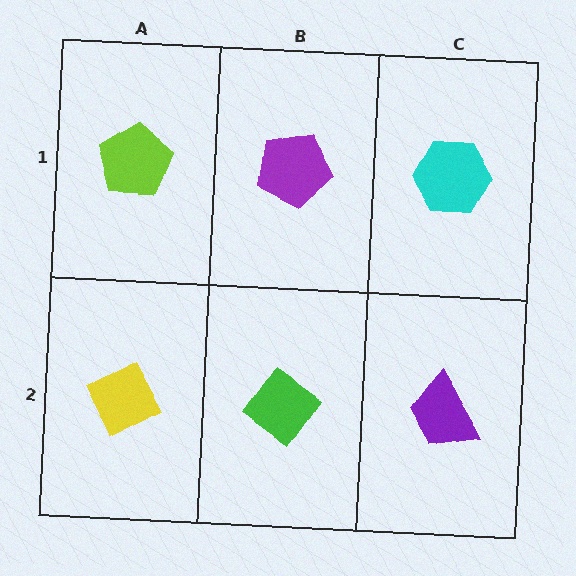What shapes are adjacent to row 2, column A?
A lime pentagon (row 1, column A), a green diamond (row 2, column B).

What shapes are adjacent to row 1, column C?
A purple trapezoid (row 2, column C), a purple pentagon (row 1, column B).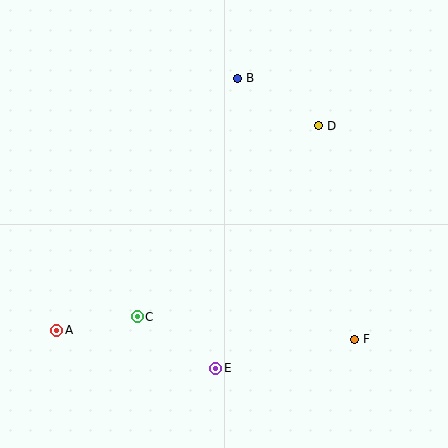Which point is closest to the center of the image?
Point C at (137, 317) is closest to the center.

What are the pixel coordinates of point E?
Point E is at (216, 368).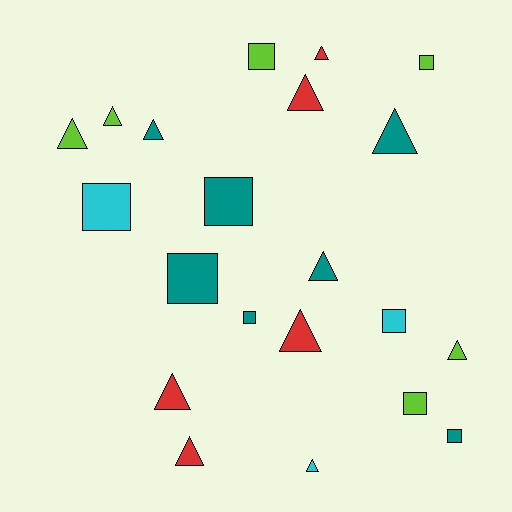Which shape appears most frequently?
Triangle, with 12 objects.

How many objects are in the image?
There are 21 objects.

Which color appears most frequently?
Teal, with 7 objects.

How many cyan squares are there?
There are 2 cyan squares.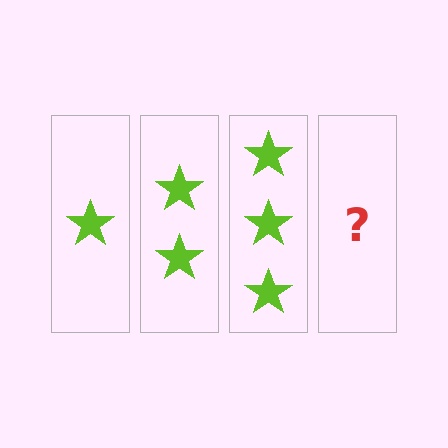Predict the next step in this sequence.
The next step is 4 stars.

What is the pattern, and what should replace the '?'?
The pattern is that each step adds one more star. The '?' should be 4 stars.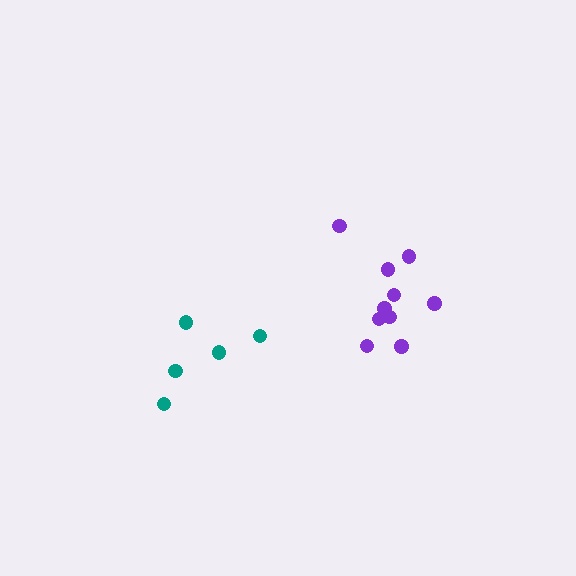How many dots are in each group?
Group 1: 5 dots, Group 2: 10 dots (15 total).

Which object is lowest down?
The teal cluster is bottommost.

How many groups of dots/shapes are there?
There are 2 groups.